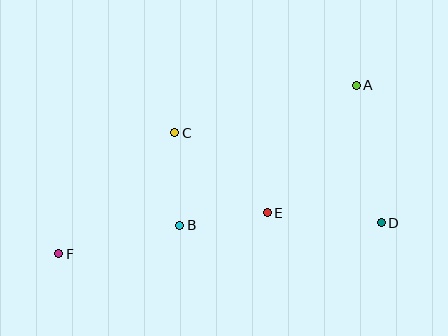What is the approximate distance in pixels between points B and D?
The distance between B and D is approximately 202 pixels.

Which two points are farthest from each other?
Points A and F are farthest from each other.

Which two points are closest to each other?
Points B and E are closest to each other.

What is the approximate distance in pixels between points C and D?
The distance between C and D is approximately 225 pixels.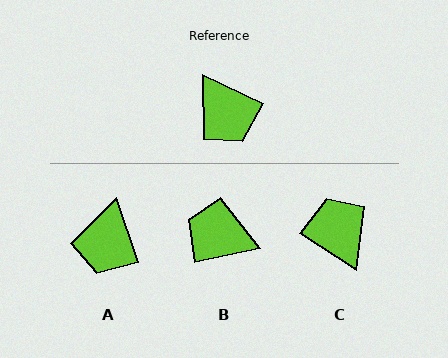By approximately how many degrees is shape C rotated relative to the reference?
Approximately 171 degrees counter-clockwise.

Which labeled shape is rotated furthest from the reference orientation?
C, about 171 degrees away.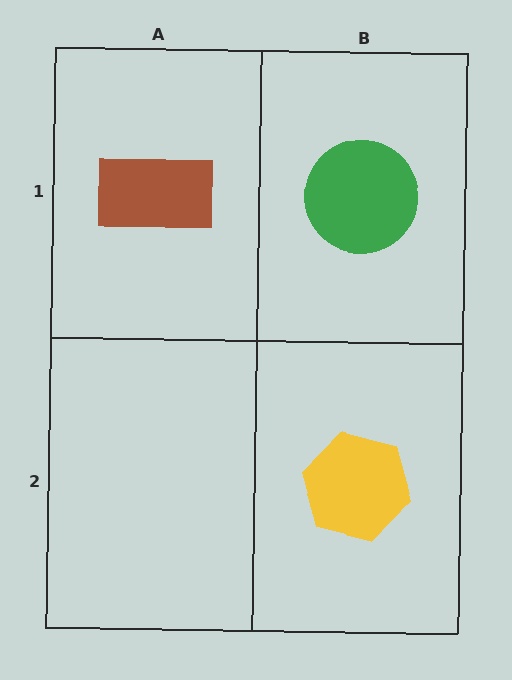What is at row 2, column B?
A yellow hexagon.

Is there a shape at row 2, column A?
No, that cell is empty.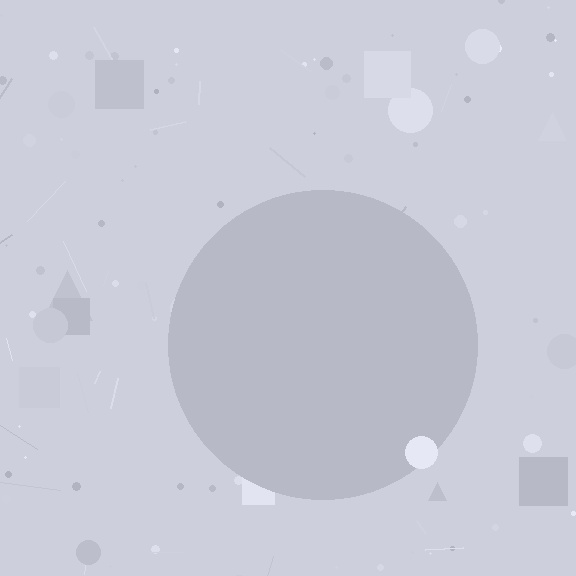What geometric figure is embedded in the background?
A circle is embedded in the background.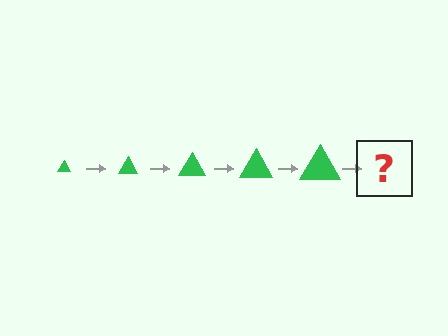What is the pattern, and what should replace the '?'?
The pattern is that the triangle gets progressively larger each step. The '?' should be a green triangle, larger than the previous one.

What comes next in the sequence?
The next element should be a green triangle, larger than the previous one.